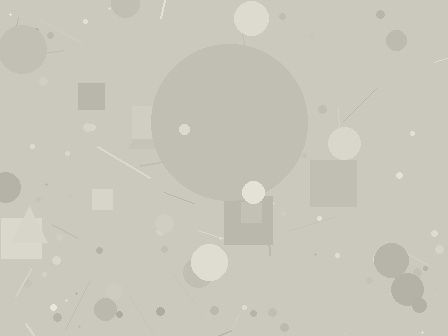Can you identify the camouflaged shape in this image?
The camouflaged shape is a circle.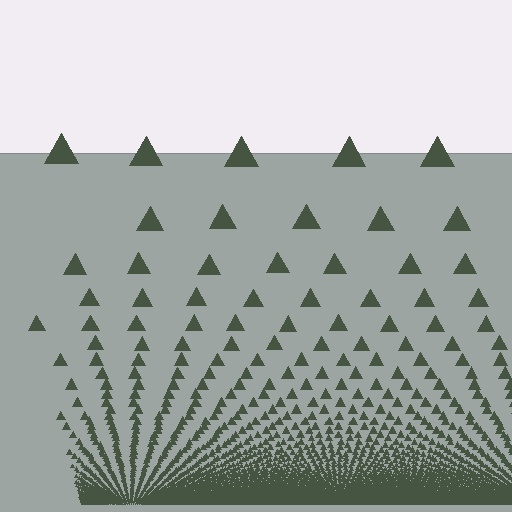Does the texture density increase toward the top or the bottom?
Density increases toward the bottom.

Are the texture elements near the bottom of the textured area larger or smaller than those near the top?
Smaller. The gradient is inverted — elements near the bottom are smaller and denser.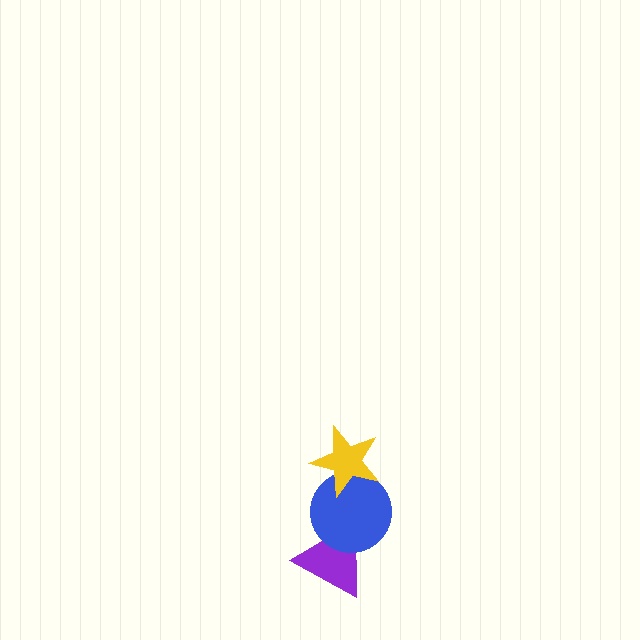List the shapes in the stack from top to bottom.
From top to bottom: the yellow star, the blue circle, the purple triangle.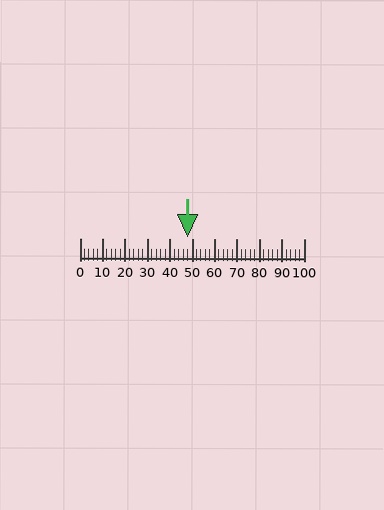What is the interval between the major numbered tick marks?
The major tick marks are spaced 10 units apart.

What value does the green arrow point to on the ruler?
The green arrow points to approximately 48.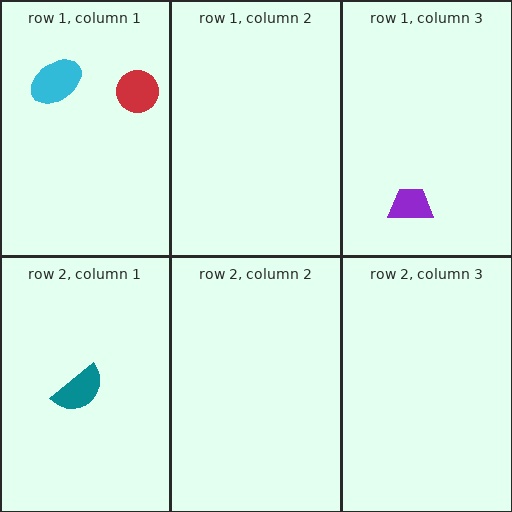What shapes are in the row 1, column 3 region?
The purple trapezoid.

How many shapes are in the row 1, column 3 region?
1.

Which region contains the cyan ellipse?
The row 1, column 1 region.